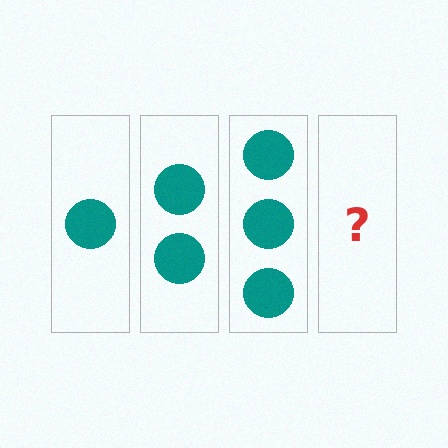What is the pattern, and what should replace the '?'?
The pattern is that each step adds one more circle. The '?' should be 4 circles.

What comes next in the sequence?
The next element should be 4 circles.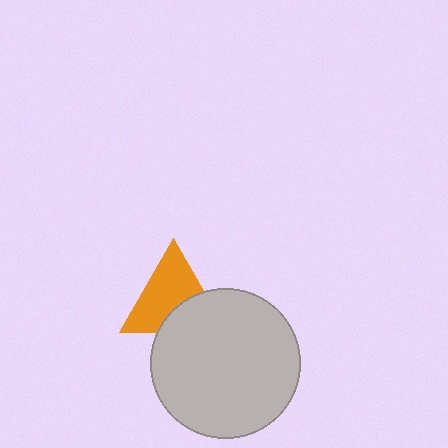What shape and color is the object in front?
The object in front is a light gray circle.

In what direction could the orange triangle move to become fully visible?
The orange triangle could move up. That would shift it out from behind the light gray circle entirely.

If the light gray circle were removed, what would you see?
You would see the complete orange triangle.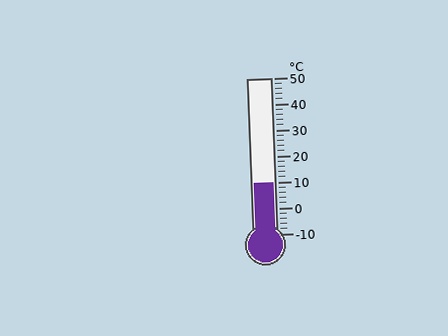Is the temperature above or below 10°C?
The temperature is at 10°C.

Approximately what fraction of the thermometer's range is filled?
The thermometer is filled to approximately 35% of its range.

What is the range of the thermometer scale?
The thermometer scale ranges from -10°C to 50°C.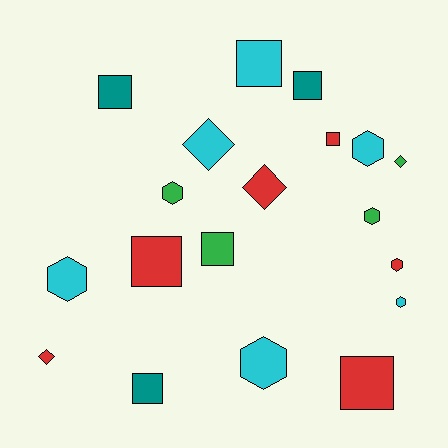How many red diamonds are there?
There are 2 red diamonds.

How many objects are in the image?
There are 19 objects.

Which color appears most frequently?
Cyan, with 6 objects.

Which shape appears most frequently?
Square, with 8 objects.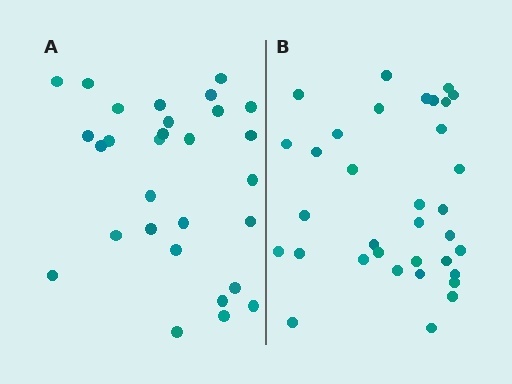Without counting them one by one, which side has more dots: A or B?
Region B (the right region) has more dots.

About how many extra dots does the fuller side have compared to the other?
Region B has about 5 more dots than region A.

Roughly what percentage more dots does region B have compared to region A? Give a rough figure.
About 15% more.